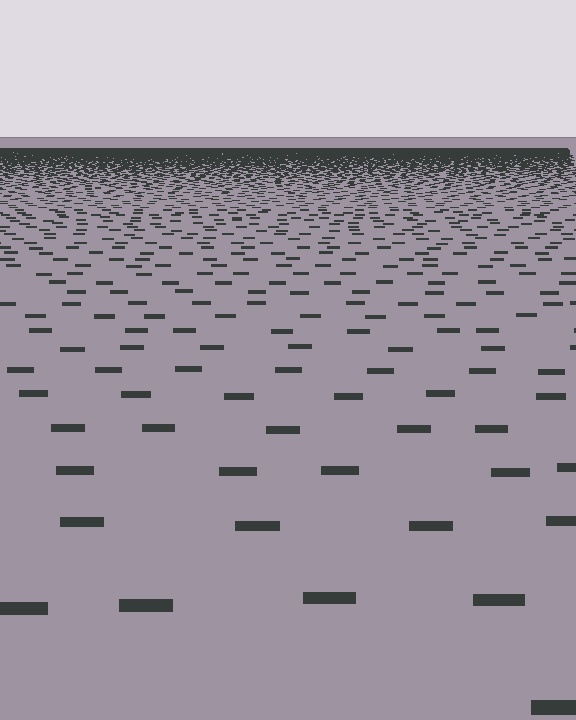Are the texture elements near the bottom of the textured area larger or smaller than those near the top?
Larger. Near the bottom, elements are closer to the viewer and appear at a bigger on-screen size.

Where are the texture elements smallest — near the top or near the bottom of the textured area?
Near the top.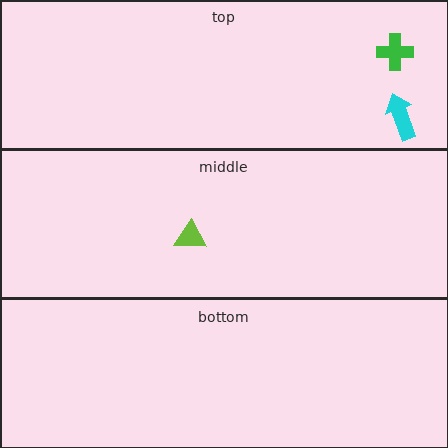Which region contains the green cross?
The top region.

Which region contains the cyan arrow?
The top region.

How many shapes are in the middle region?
1.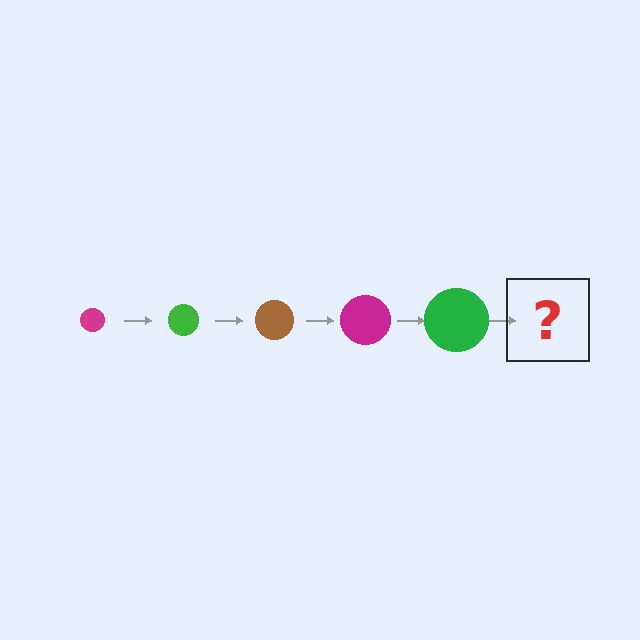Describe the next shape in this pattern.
It should be a brown circle, larger than the previous one.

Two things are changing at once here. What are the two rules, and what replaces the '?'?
The two rules are that the circle grows larger each step and the color cycles through magenta, green, and brown. The '?' should be a brown circle, larger than the previous one.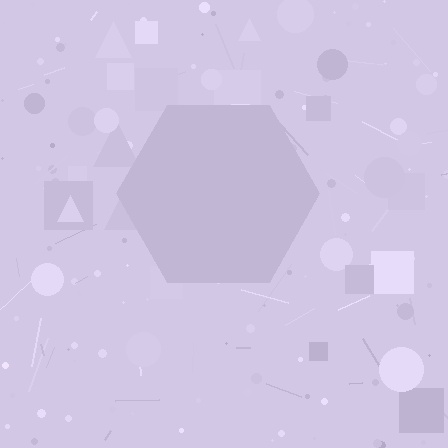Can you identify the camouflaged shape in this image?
The camouflaged shape is a hexagon.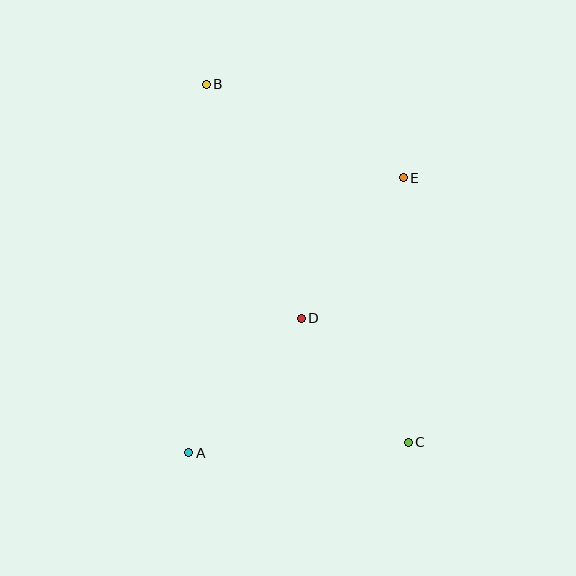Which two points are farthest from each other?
Points B and C are farthest from each other.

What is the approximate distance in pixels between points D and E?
The distance between D and E is approximately 174 pixels.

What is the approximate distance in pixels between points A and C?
The distance between A and C is approximately 220 pixels.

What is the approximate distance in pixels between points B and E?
The distance between B and E is approximately 218 pixels.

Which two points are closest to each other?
Points C and D are closest to each other.